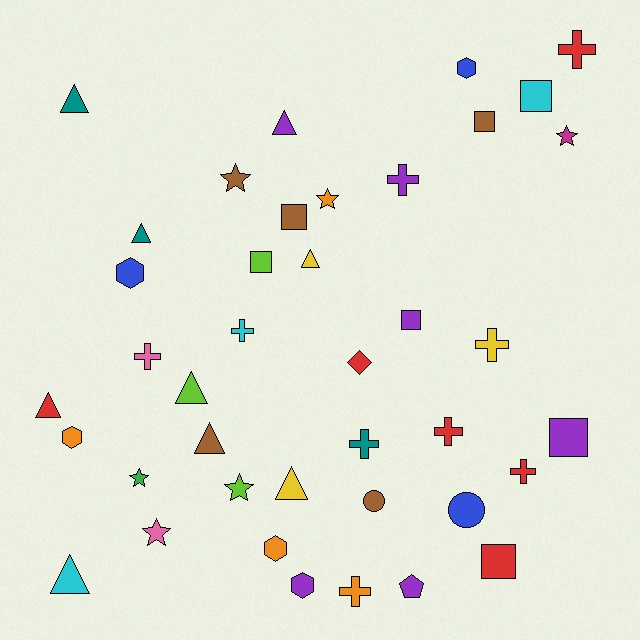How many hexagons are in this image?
There are 5 hexagons.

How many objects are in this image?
There are 40 objects.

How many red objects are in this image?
There are 6 red objects.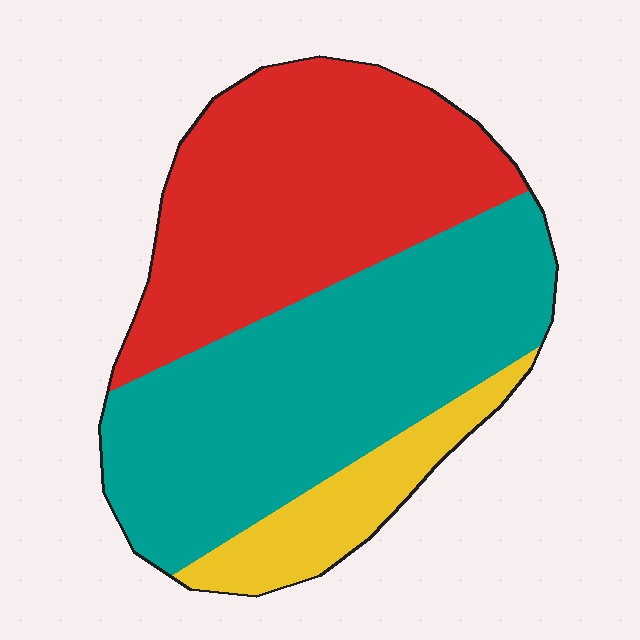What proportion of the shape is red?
Red takes up between a third and a half of the shape.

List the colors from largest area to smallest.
From largest to smallest: teal, red, yellow.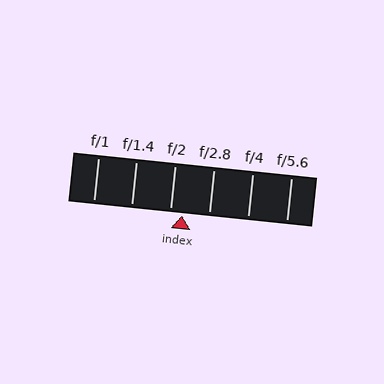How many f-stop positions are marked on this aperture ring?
There are 6 f-stop positions marked.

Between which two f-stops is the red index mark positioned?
The index mark is between f/2 and f/2.8.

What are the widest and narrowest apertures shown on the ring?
The widest aperture shown is f/1 and the narrowest is f/5.6.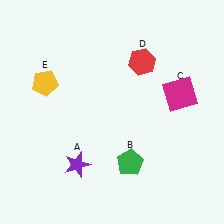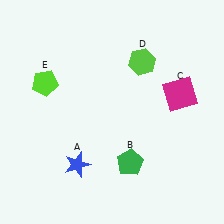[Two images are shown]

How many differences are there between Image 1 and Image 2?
There are 3 differences between the two images.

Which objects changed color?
A changed from purple to blue. D changed from red to lime. E changed from yellow to lime.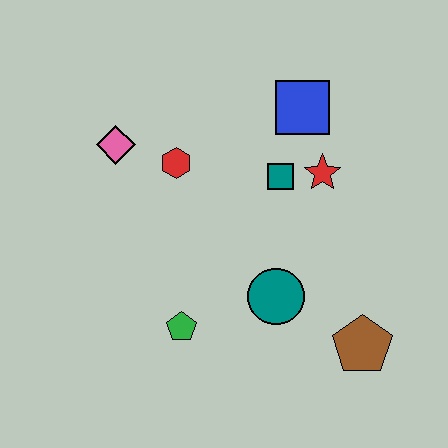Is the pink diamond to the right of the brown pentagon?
No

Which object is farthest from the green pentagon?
The blue square is farthest from the green pentagon.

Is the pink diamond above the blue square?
No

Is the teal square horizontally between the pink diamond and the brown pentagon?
Yes